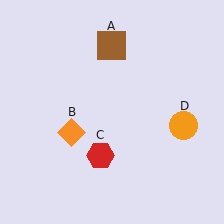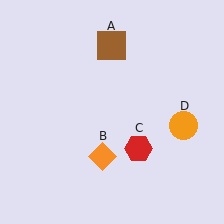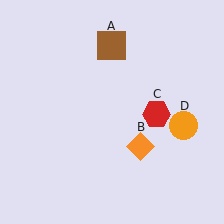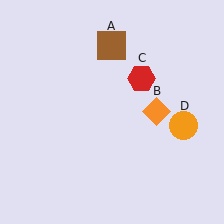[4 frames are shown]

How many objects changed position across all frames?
2 objects changed position: orange diamond (object B), red hexagon (object C).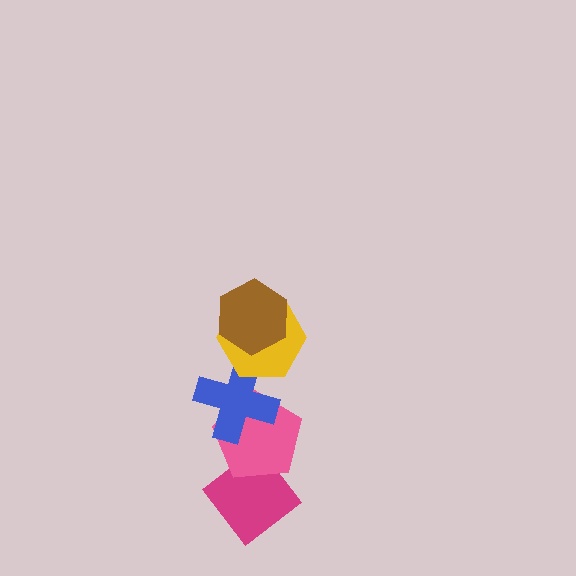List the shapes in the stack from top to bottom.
From top to bottom: the brown hexagon, the yellow hexagon, the blue cross, the pink pentagon, the magenta diamond.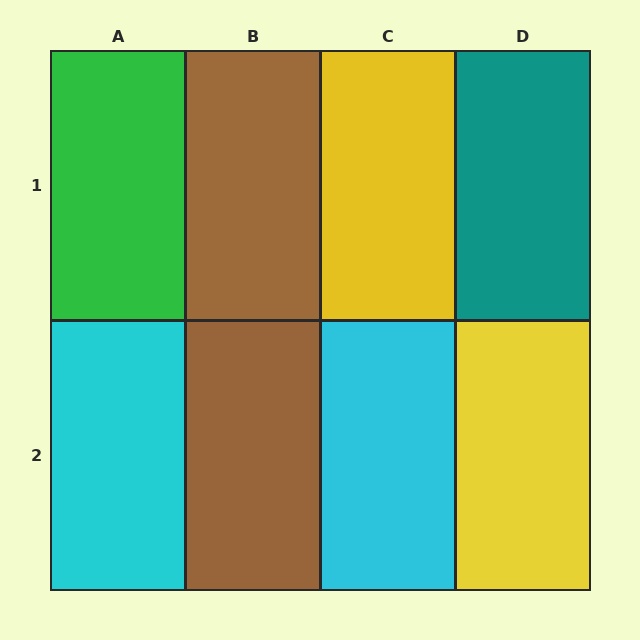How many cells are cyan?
2 cells are cyan.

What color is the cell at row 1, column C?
Yellow.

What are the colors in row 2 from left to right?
Cyan, brown, cyan, yellow.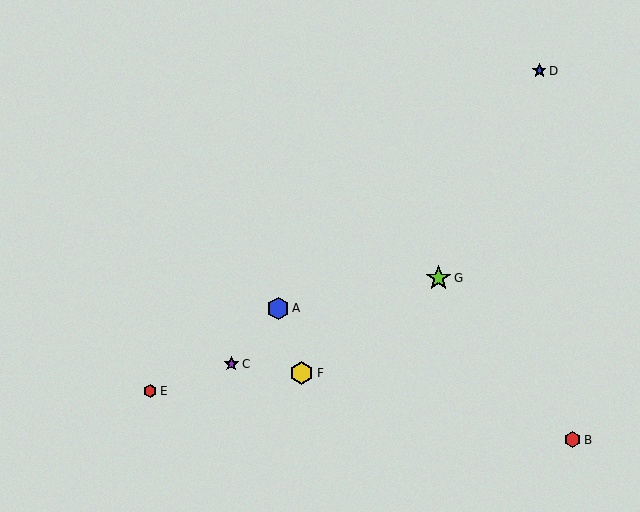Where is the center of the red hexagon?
The center of the red hexagon is at (150, 391).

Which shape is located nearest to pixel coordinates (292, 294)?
The blue hexagon (labeled A) at (278, 308) is nearest to that location.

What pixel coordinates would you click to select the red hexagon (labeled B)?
Click at (573, 440) to select the red hexagon B.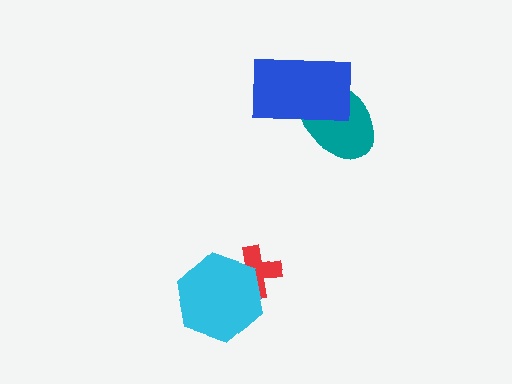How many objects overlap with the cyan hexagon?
1 object overlaps with the cyan hexagon.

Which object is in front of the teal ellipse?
The blue rectangle is in front of the teal ellipse.